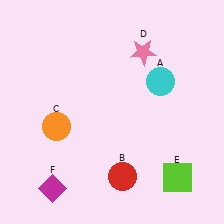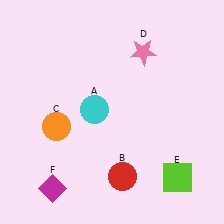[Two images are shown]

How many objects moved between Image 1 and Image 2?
1 object moved between the two images.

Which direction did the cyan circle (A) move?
The cyan circle (A) moved left.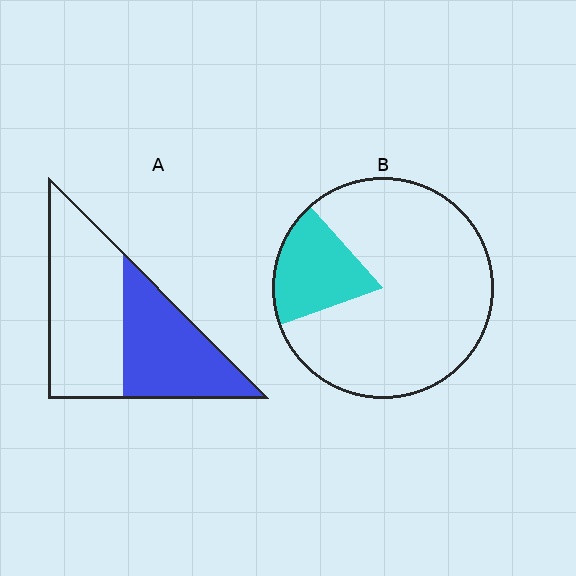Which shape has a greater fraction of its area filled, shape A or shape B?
Shape A.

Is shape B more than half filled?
No.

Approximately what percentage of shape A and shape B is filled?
A is approximately 45% and B is approximately 20%.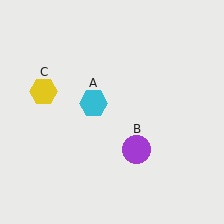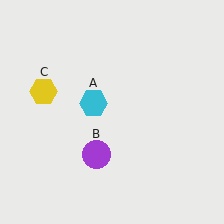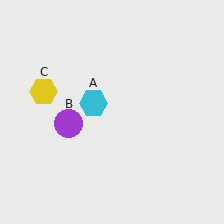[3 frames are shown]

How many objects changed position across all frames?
1 object changed position: purple circle (object B).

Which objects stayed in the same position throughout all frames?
Cyan hexagon (object A) and yellow hexagon (object C) remained stationary.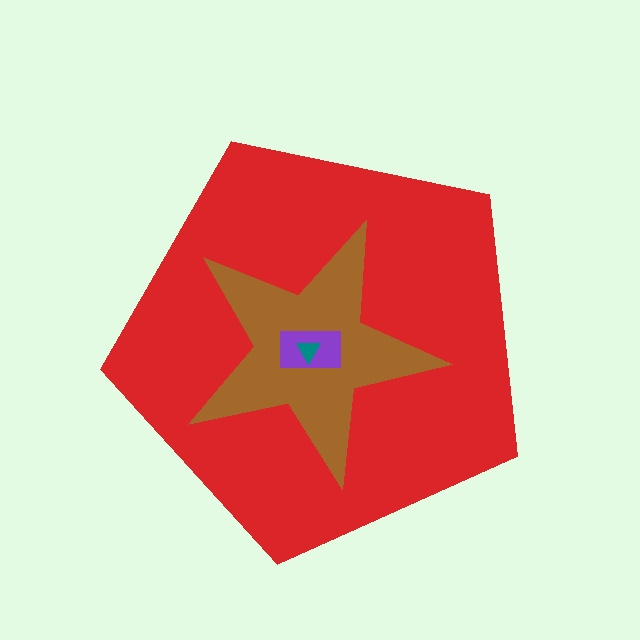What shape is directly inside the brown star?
The purple rectangle.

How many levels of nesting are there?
4.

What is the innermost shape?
The teal triangle.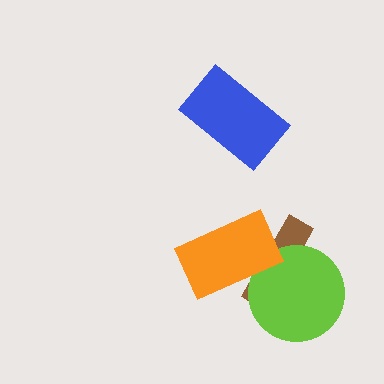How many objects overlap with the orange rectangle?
2 objects overlap with the orange rectangle.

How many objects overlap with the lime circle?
2 objects overlap with the lime circle.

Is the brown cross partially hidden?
Yes, it is partially covered by another shape.